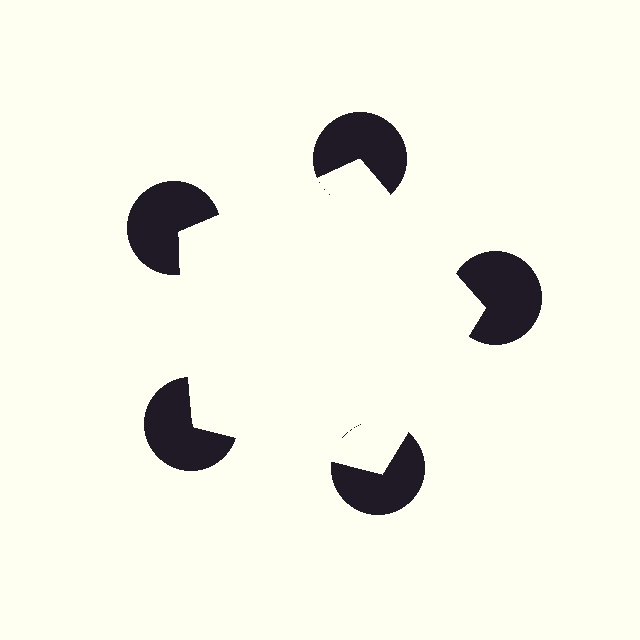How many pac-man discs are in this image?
There are 5 — one at each vertex of the illusory pentagon.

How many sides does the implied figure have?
5 sides.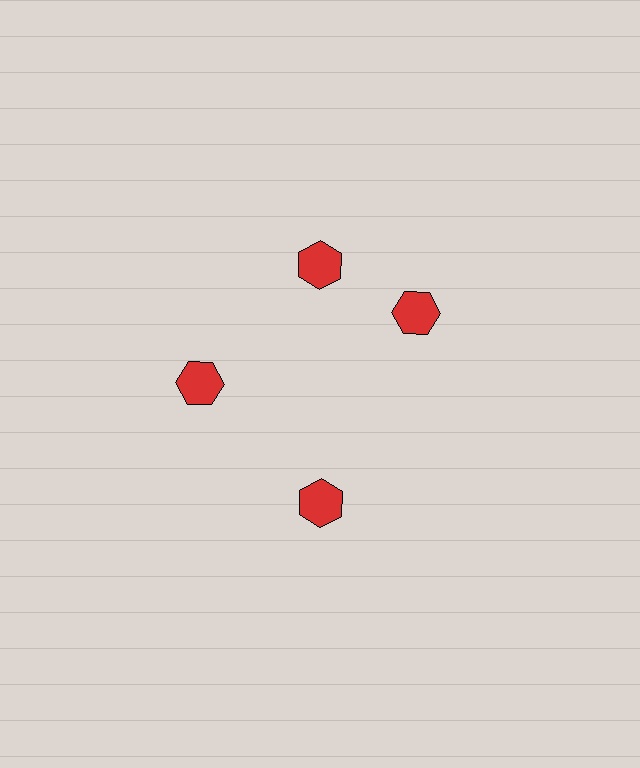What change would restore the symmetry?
The symmetry would be restored by rotating it back into even spacing with its neighbors so that all 4 hexagons sit at equal angles and equal distance from the center.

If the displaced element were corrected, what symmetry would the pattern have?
It would have 4-fold rotational symmetry — the pattern would map onto itself every 90 degrees.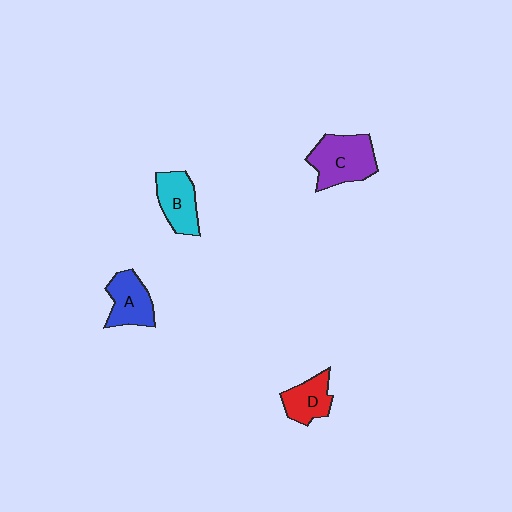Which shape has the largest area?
Shape C (purple).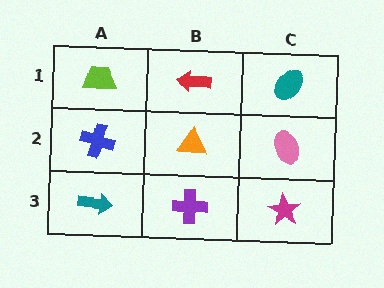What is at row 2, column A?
A blue cross.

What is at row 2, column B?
An orange triangle.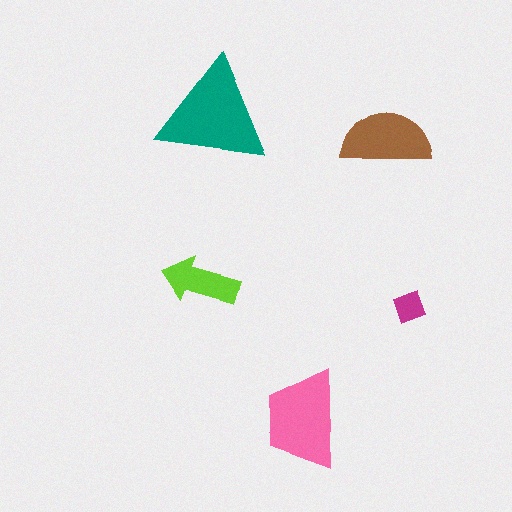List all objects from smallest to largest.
The magenta diamond, the lime arrow, the brown semicircle, the pink trapezoid, the teal triangle.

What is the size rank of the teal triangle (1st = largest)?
1st.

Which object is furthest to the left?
The lime arrow is leftmost.